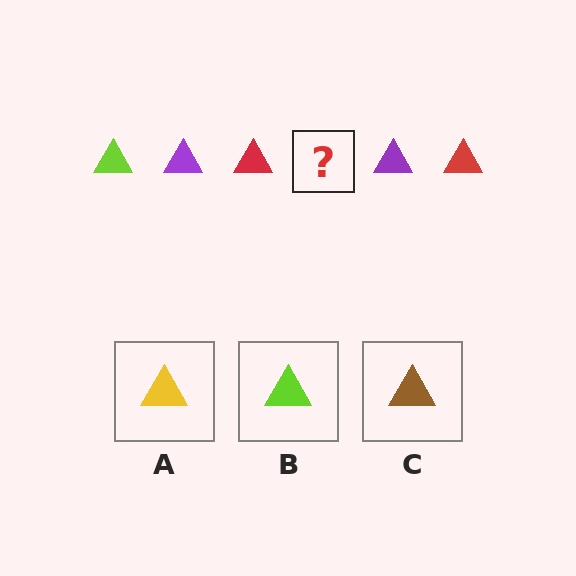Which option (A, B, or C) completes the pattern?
B.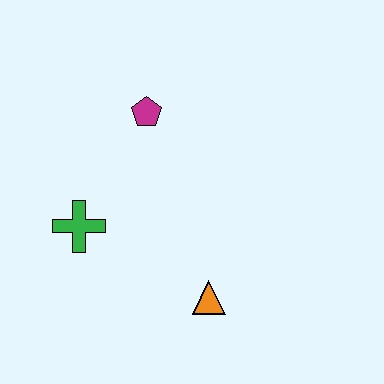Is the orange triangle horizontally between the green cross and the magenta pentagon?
No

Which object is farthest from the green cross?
The orange triangle is farthest from the green cross.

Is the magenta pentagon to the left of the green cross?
No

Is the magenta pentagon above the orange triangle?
Yes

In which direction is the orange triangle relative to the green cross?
The orange triangle is to the right of the green cross.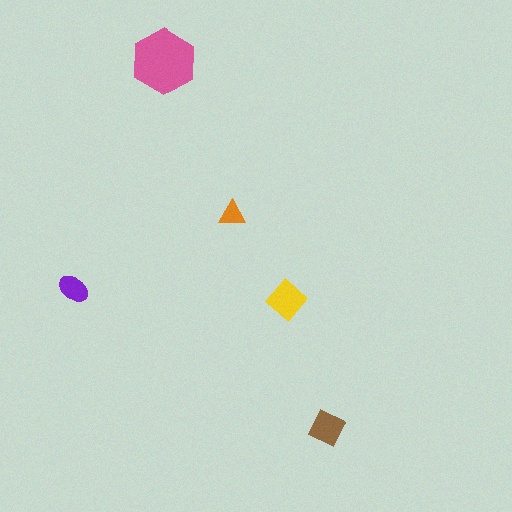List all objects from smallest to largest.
The orange triangle, the purple ellipse, the brown diamond, the yellow diamond, the pink hexagon.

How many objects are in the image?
There are 5 objects in the image.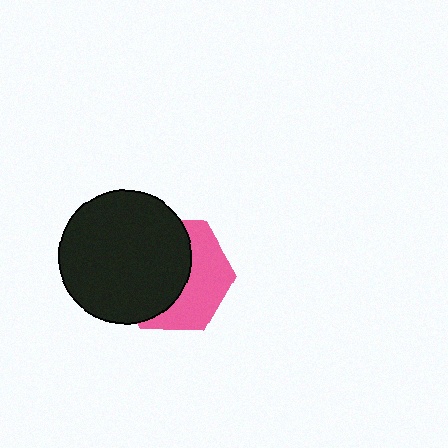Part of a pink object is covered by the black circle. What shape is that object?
It is a hexagon.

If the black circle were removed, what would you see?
You would see the complete pink hexagon.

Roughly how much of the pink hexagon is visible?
A small part of it is visible (roughly 44%).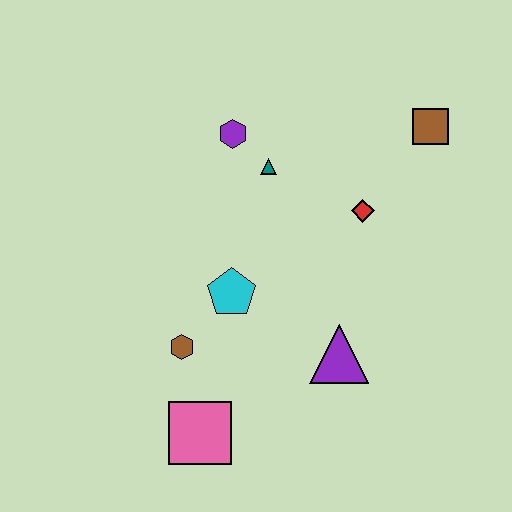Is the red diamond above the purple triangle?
Yes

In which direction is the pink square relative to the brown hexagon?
The pink square is below the brown hexagon.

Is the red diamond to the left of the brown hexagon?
No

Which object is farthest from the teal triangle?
The pink square is farthest from the teal triangle.